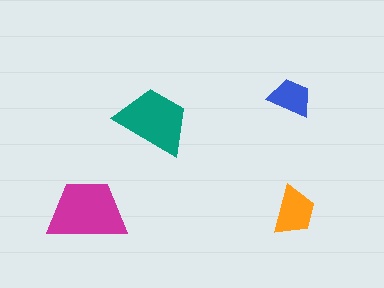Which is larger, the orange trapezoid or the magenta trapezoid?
The magenta one.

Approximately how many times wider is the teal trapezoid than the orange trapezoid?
About 1.5 times wider.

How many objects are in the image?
There are 4 objects in the image.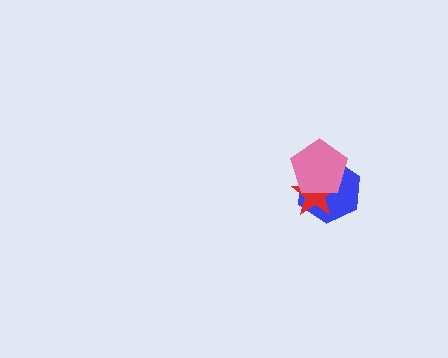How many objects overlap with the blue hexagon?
2 objects overlap with the blue hexagon.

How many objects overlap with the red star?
2 objects overlap with the red star.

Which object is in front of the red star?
The pink pentagon is in front of the red star.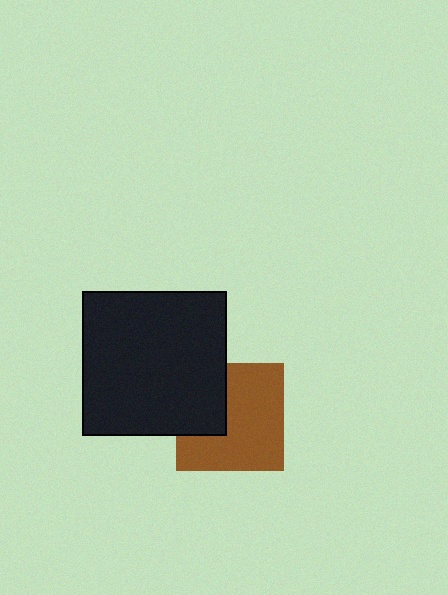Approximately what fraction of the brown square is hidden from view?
Roughly 32% of the brown square is hidden behind the black square.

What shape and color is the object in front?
The object in front is a black square.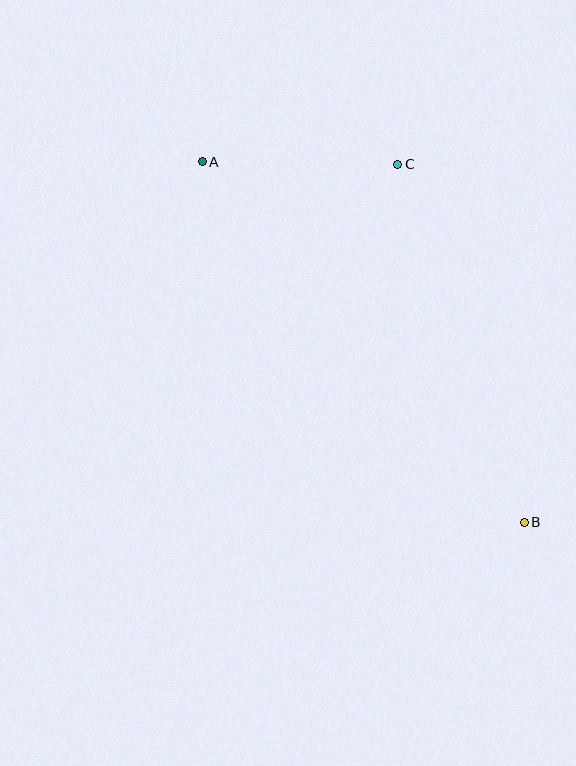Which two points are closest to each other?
Points A and C are closest to each other.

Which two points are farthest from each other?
Points A and B are farthest from each other.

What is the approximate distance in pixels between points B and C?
The distance between B and C is approximately 380 pixels.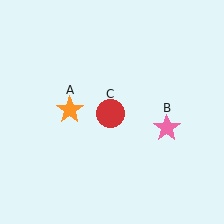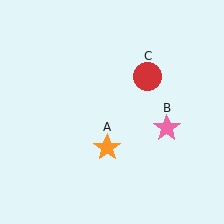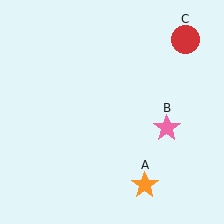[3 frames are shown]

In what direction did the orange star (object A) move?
The orange star (object A) moved down and to the right.